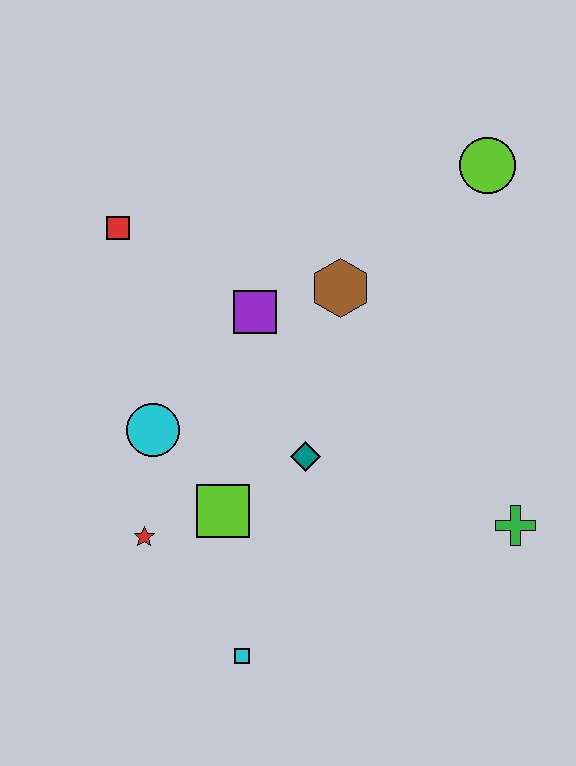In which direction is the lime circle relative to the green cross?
The lime circle is above the green cross.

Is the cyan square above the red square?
No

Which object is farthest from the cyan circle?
The lime circle is farthest from the cyan circle.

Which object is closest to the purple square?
The brown hexagon is closest to the purple square.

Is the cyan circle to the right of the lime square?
No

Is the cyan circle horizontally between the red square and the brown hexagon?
Yes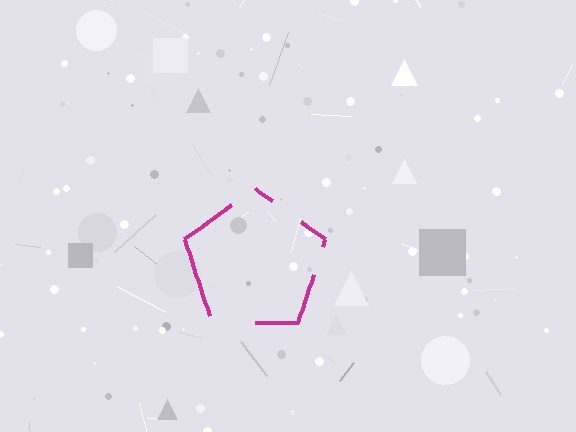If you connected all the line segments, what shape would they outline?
They would outline a pentagon.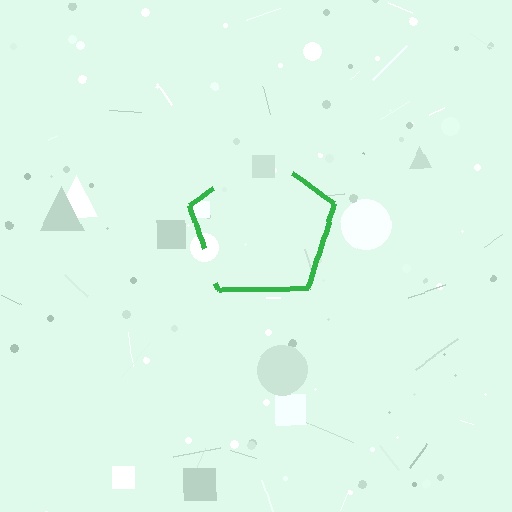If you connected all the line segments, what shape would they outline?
They would outline a pentagon.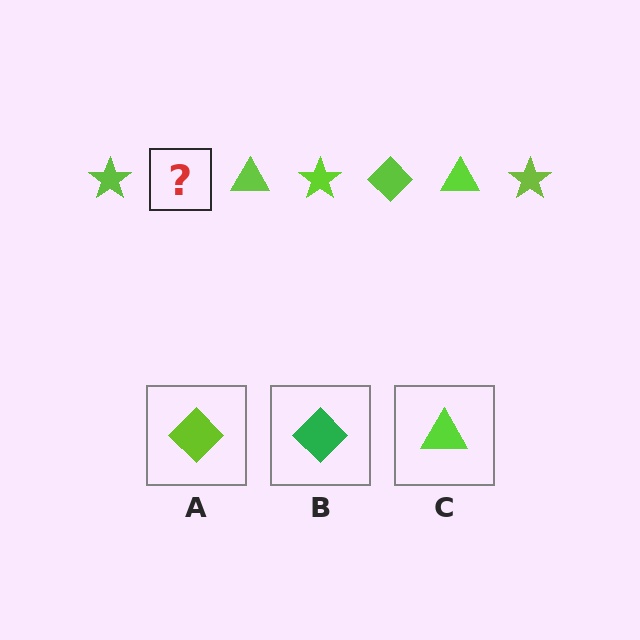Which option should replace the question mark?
Option A.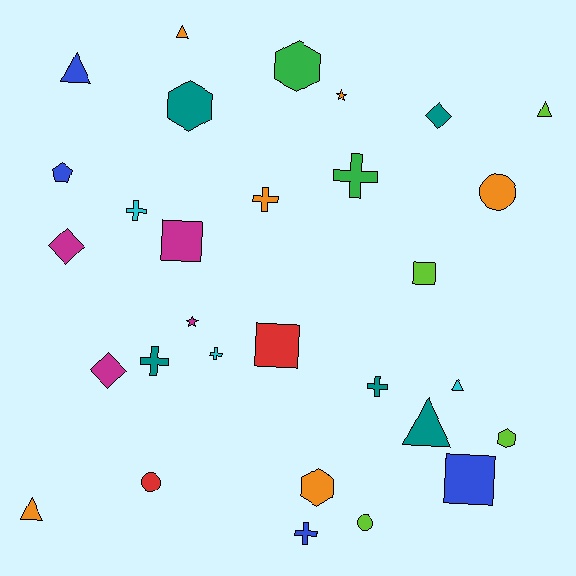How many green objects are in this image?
There are 2 green objects.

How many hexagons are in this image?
There are 4 hexagons.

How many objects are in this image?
There are 30 objects.